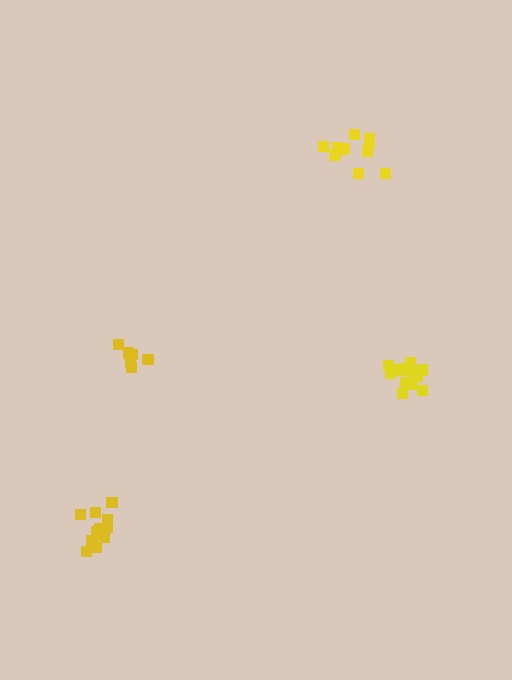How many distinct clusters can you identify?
There are 4 distinct clusters.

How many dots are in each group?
Group 1: 12 dots, Group 2: 7 dots, Group 3: 11 dots, Group 4: 13 dots (43 total).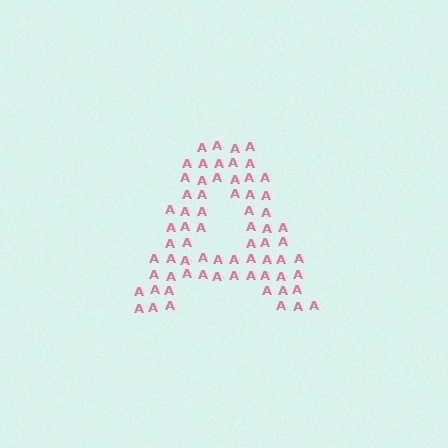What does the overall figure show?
The overall figure shows the letter A.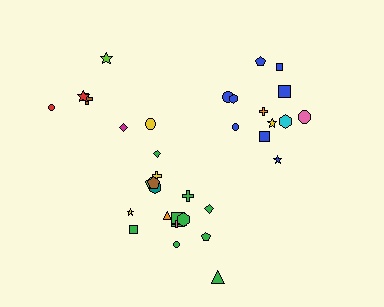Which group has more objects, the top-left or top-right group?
The top-right group.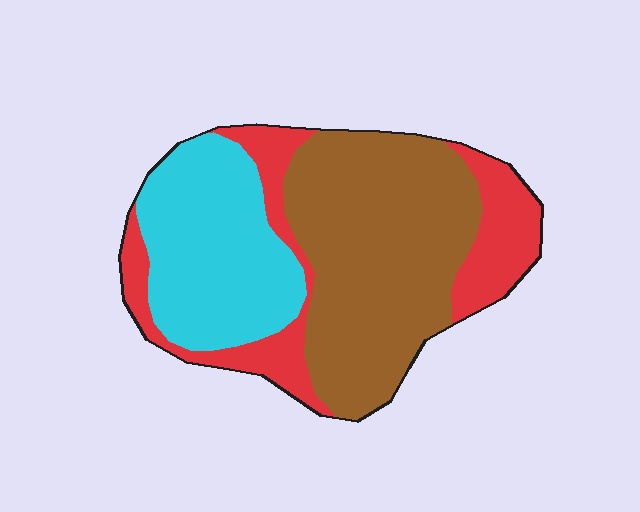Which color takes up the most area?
Brown, at roughly 45%.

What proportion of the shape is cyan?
Cyan covers 30% of the shape.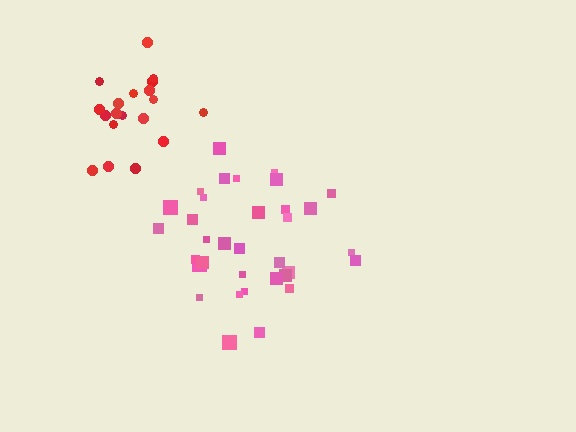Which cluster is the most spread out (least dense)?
Pink.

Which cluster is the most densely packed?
Red.